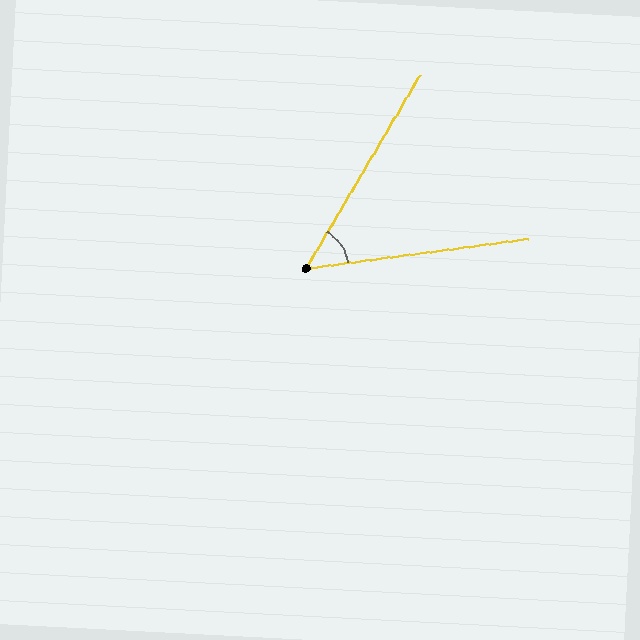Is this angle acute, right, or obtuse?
It is acute.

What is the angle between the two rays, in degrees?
Approximately 52 degrees.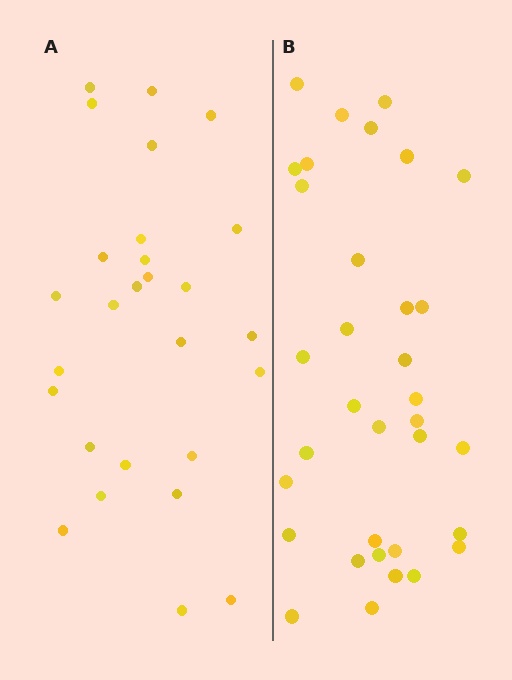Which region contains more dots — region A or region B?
Region B (the right region) has more dots.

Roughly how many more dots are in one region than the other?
Region B has roughly 8 or so more dots than region A.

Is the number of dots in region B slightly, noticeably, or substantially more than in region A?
Region B has noticeably more, but not dramatically so. The ratio is roughly 1.3 to 1.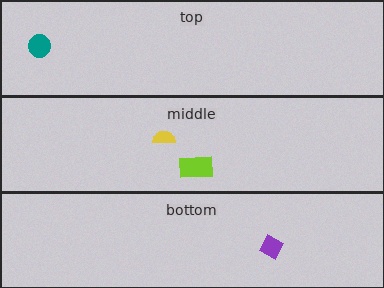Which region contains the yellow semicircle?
The middle region.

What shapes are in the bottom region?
The purple diamond.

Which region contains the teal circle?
The top region.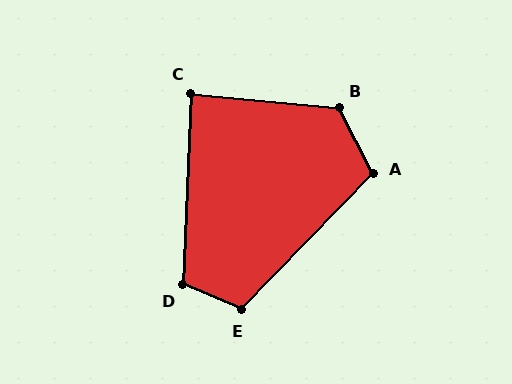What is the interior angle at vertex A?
Approximately 109 degrees (obtuse).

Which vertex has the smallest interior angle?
C, at approximately 87 degrees.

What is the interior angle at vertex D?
Approximately 110 degrees (obtuse).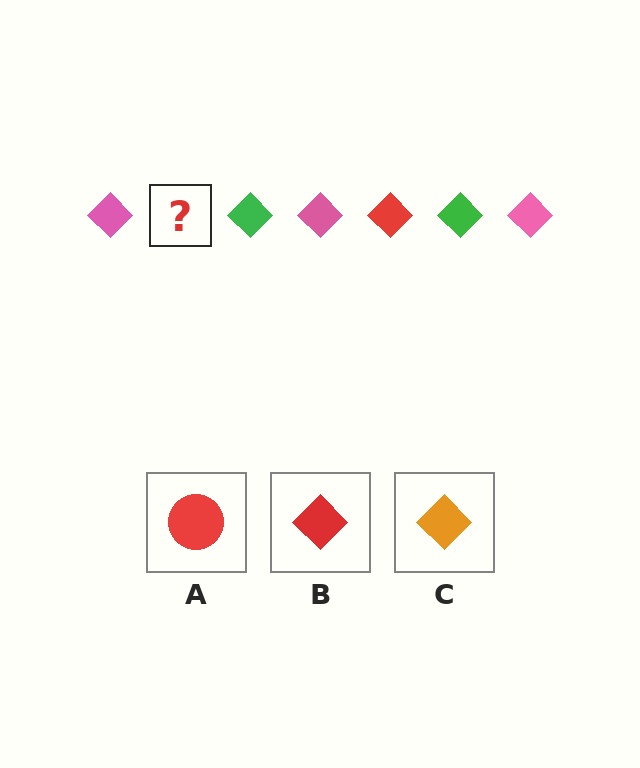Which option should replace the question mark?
Option B.